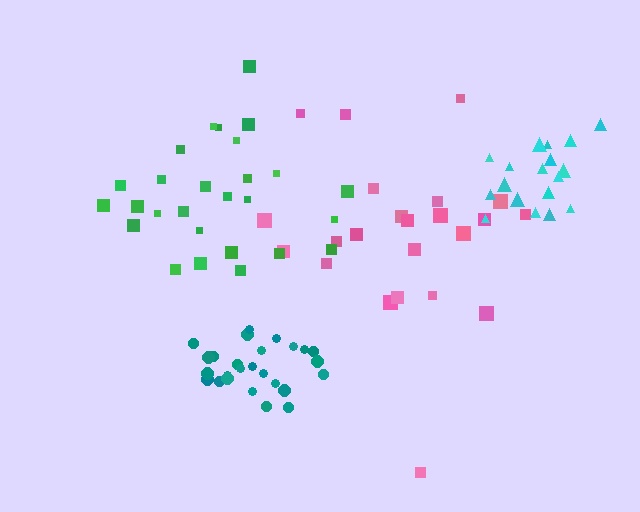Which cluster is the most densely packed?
Teal.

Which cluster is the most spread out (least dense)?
Pink.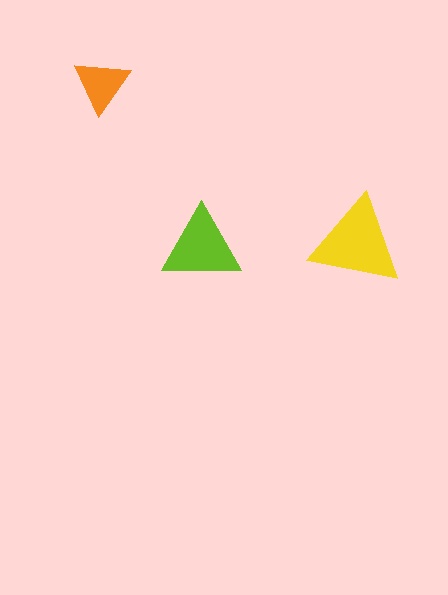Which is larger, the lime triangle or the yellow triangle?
The yellow one.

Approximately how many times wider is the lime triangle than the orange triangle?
About 1.5 times wider.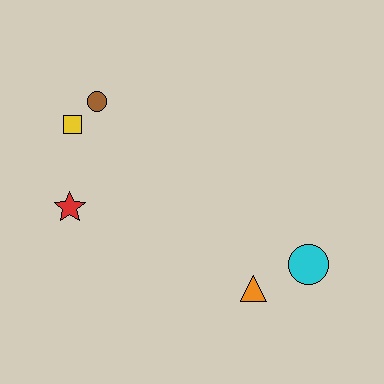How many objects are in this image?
There are 5 objects.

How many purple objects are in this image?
There are no purple objects.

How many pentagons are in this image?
There are no pentagons.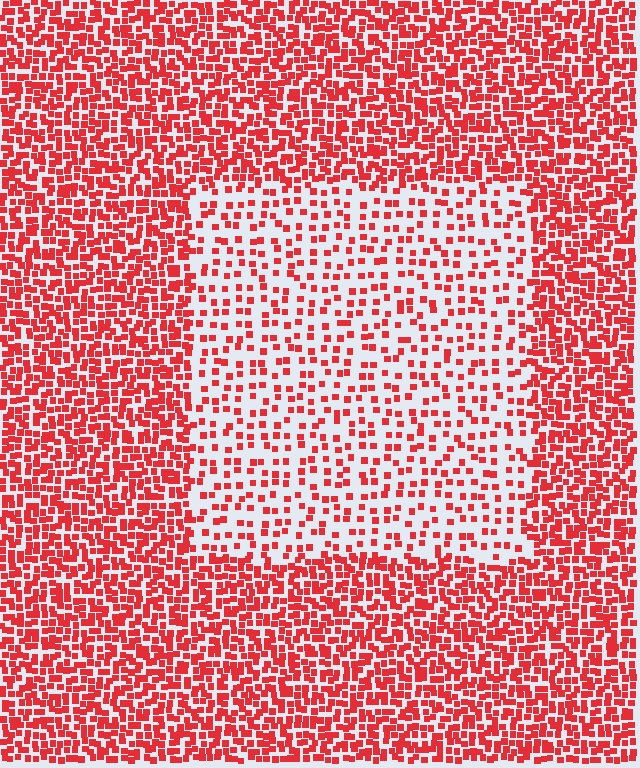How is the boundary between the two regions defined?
The boundary is defined by a change in element density (approximately 2.4x ratio). All elements are the same color, size, and shape.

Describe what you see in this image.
The image contains small red elements arranged at two different densities. A rectangle-shaped region is visible where the elements are less densely packed than the surrounding area.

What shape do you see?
I see a rectangle.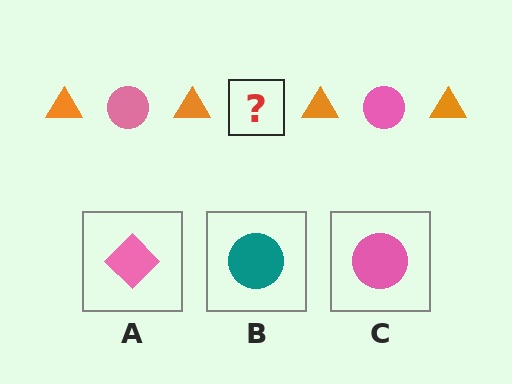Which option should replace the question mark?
Option C.